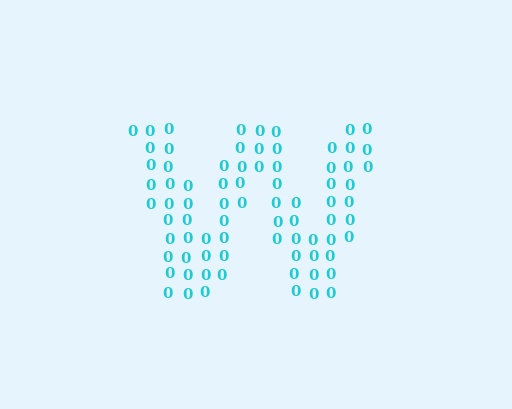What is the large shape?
The large shape is the letter W.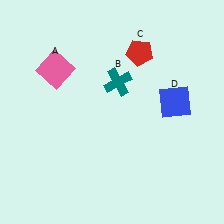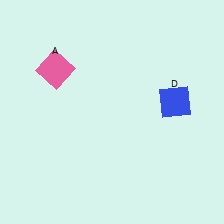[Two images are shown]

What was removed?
The teal cross (B), the red pentagon (C) were removed in Image 2.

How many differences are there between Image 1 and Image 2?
There are 2 differences between the two images.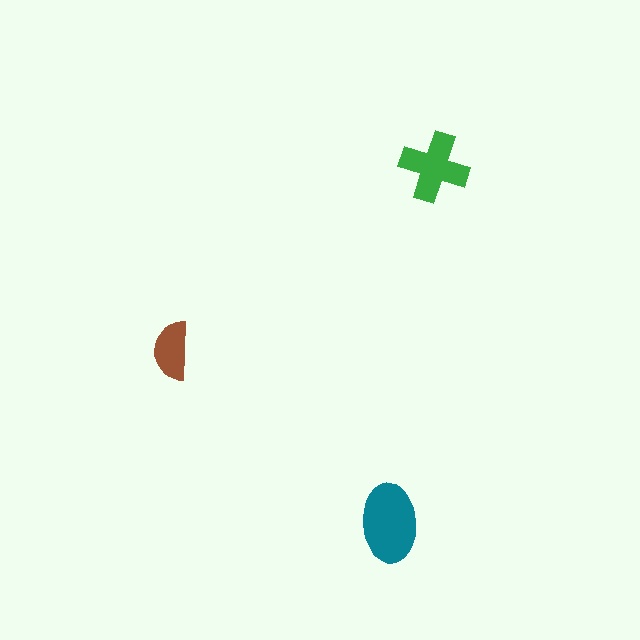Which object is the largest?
The teal ellipse.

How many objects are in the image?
There are 3 objects in the image.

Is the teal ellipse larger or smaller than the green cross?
Larger.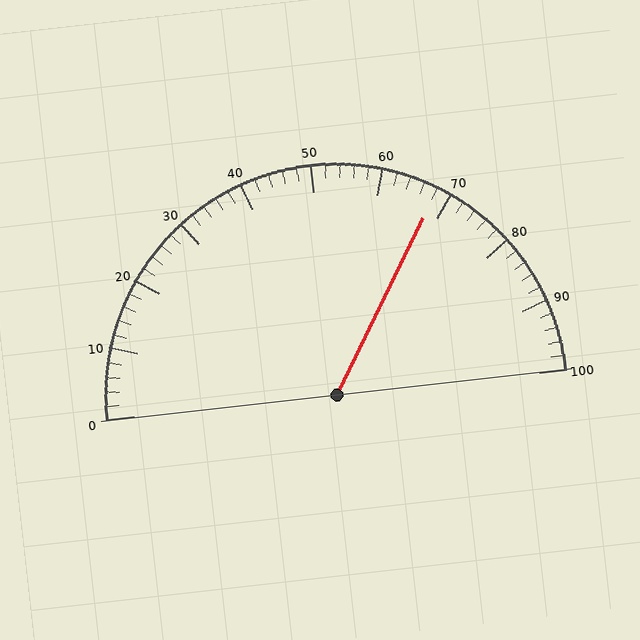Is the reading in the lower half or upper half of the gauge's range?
The reading is in the upper half of the range (0 to 100).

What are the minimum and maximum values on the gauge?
The gauge ranges from 0 to 100.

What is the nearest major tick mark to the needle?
The nearest major tick mark is 70.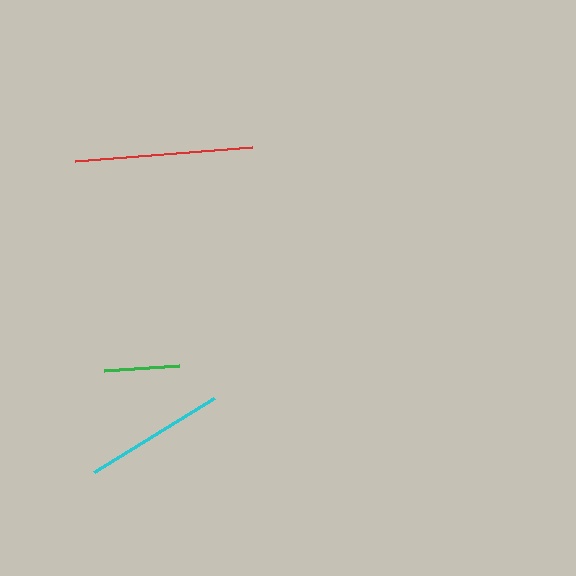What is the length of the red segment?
The red segment is approximately 178 pixels long.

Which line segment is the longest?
The red line is the longest at approximately 178 pixels.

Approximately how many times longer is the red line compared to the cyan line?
The red line is approximately 1.3 times the length of the cyan line.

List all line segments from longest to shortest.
From longest to shortest: red, cyan, green.